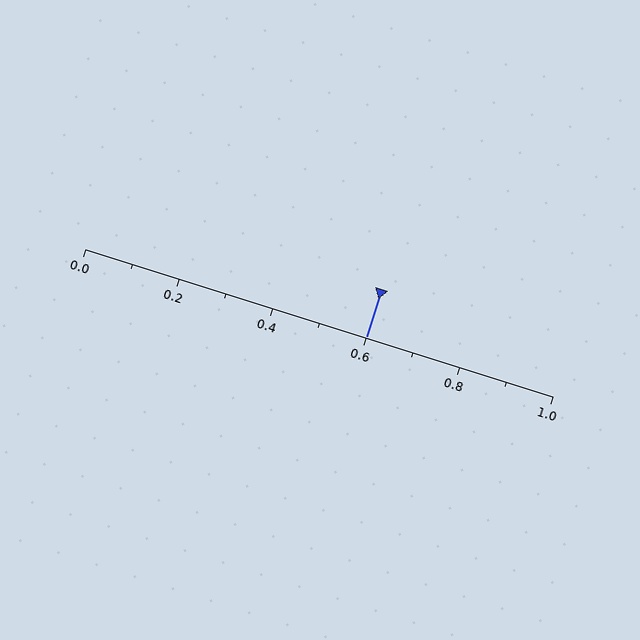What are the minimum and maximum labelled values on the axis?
The axis runs from 0.0 to 1.0.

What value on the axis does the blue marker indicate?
The marker indicates approximately 0.6.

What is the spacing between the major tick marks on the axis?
The major ticks are spaced 0.2 apart.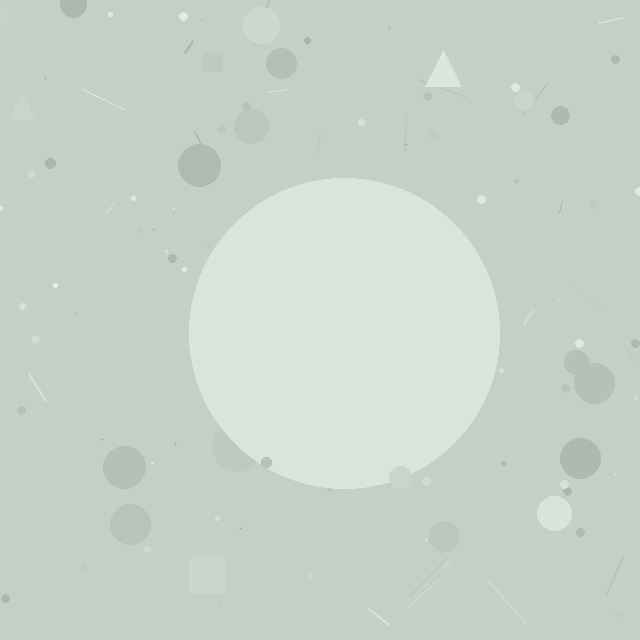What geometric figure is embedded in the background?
A circle is embedded in the background.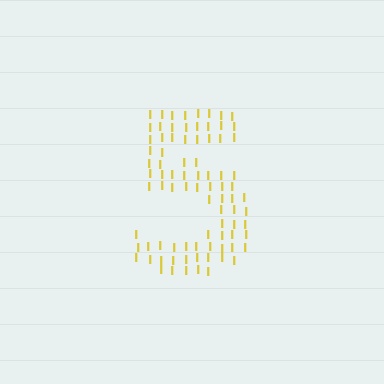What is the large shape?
The large shape is the digit 5.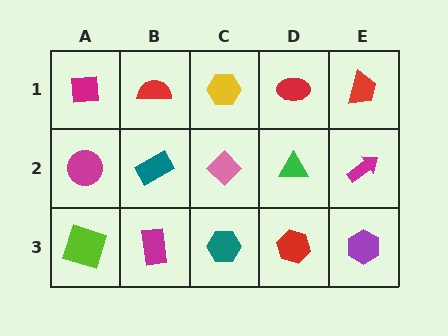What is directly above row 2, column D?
A red ellipse.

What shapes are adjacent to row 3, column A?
A magenta circle (row 2, column A), a magenta rectangle (row 3, column B).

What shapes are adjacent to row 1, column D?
A green triangle (row 2, column D), a yellow hexagon (row 1, column C), a red trapezoid (row 1, column E).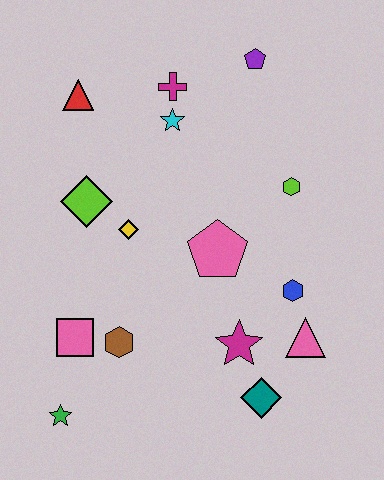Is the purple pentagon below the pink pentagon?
No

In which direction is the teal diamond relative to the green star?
The teal diamond is to the right of the green star.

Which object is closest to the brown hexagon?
The pink square is closest to the brown hexagon.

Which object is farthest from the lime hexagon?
The green star is farthest from the lime hexagon.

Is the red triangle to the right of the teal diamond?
No